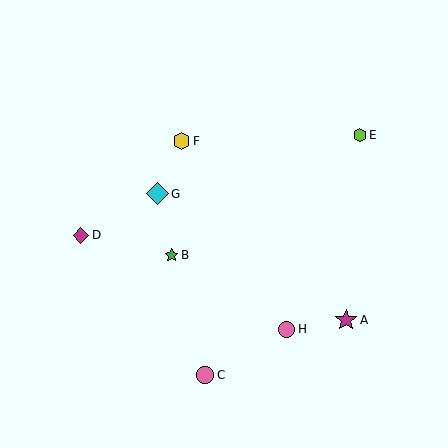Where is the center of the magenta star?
The center of the magenta star is at (346, 320).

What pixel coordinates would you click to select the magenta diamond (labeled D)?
Click at (81, 235) to select the magenta diamond D.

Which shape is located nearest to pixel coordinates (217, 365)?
The pink circle (labeled C) at (205, 375) is nearest to that location.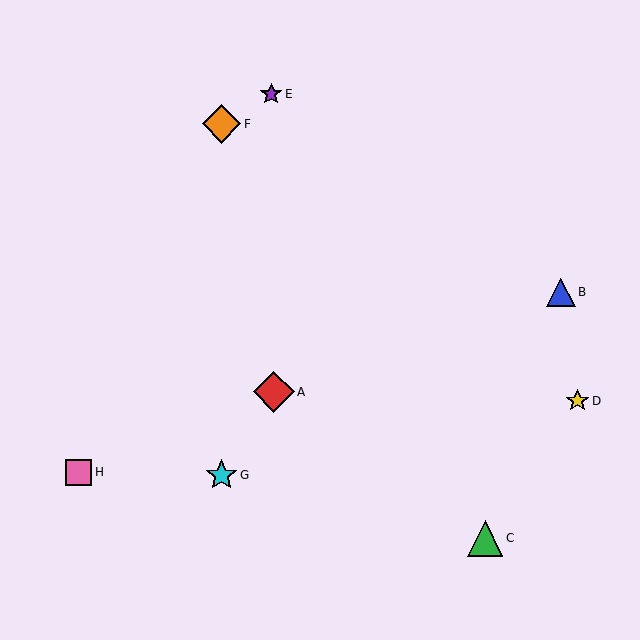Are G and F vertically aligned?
Yes, both are at x≈221.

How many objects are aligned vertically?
2 objects (F, G) are aligned vertically.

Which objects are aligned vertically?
Objects F, G are aligned vertically.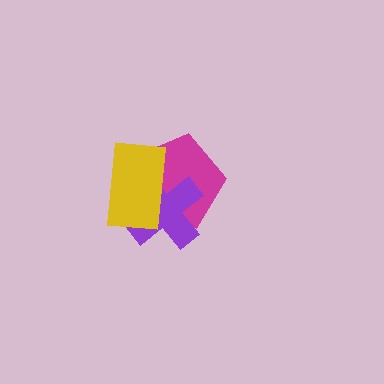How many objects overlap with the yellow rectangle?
2 objects overlap with the yellow rectangle.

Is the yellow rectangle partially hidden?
No, no other shape covers it.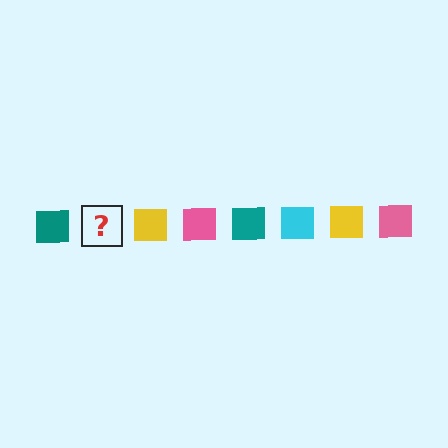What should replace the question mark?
The question mark should be replaced with a cyan square.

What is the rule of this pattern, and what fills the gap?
The rule is that the pattern cycles through teal, cyan, yellow, pink squares. The gap should be filled with a cyan square.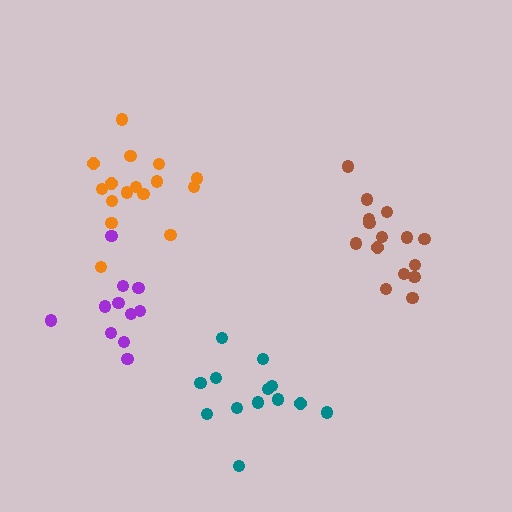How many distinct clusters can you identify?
There are 4 distinct clusters.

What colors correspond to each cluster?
The clusters are colored: orange, brown, purple, teal.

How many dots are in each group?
Group 1: 16 dots, Group 2: 15 dots, Group 3: 11 dots, Group 4: 13 dots (55 total).